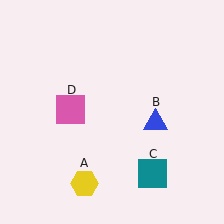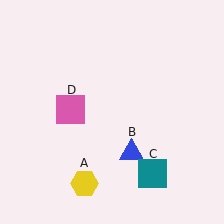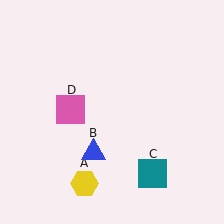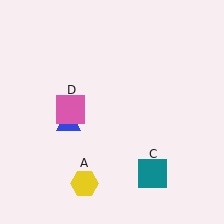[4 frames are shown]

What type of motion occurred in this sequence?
The blue triangle (object B) rotated clockwise around the center of the scene.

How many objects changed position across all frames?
1 object changed position: blue triangle (object B).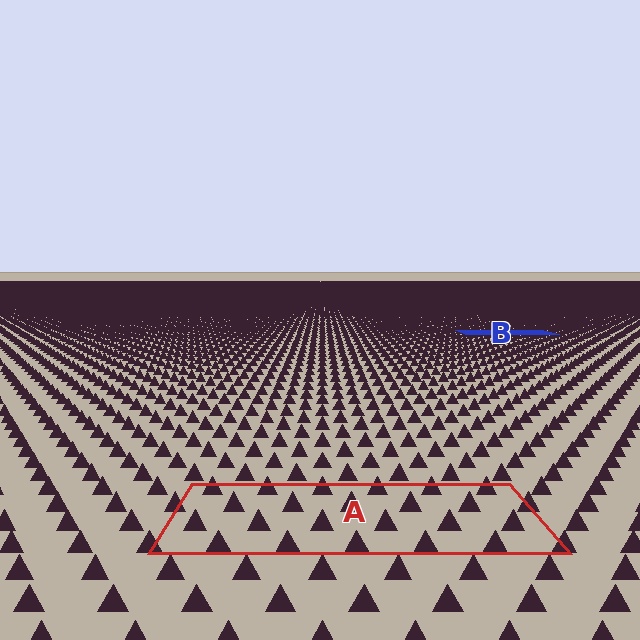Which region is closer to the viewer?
Region A is closer. The texture elements there are larger and more spread out.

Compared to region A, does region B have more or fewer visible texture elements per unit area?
Region B has more texture elements per unit area — they are packed more densely because it is farther away.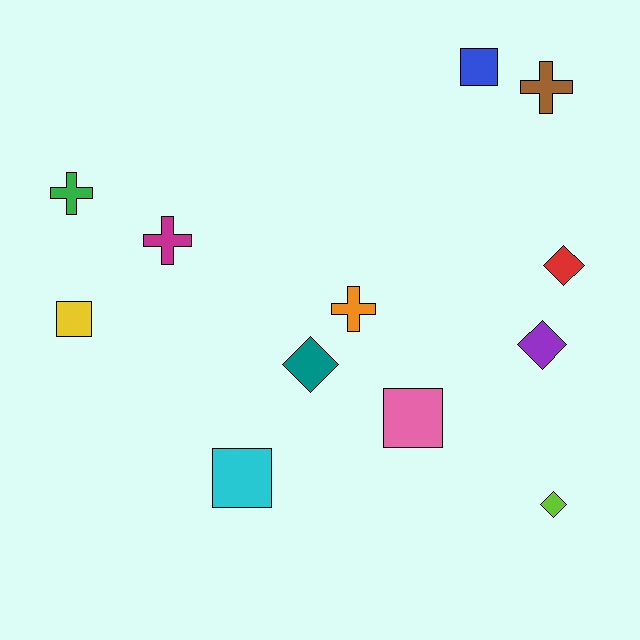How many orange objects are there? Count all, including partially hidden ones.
There is 1 orange object.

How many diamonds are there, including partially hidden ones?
There are 4 diamonds.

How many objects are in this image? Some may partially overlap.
There are 12 objects.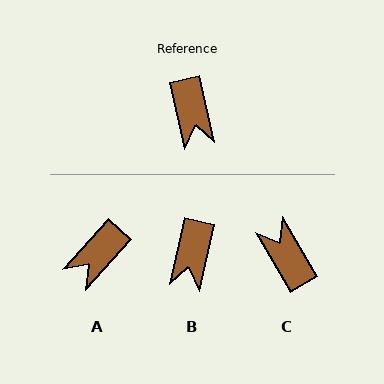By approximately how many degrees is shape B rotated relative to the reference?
Approximately 26 degrees clockwise.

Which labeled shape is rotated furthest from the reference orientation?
C, about 162 degrees away.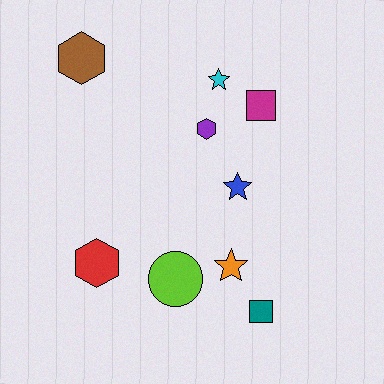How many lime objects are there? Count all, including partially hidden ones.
There is 1 lime object.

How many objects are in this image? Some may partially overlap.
There are 9 objects.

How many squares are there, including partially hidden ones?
There are 2 squares.